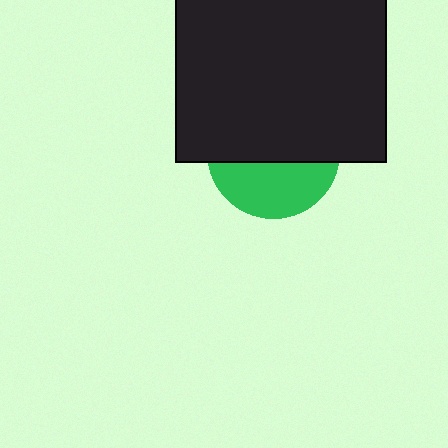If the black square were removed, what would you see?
You would see the complete green circle.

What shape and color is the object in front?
The object in front is a black square.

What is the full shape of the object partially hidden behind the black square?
The partially hidden object is a green circle.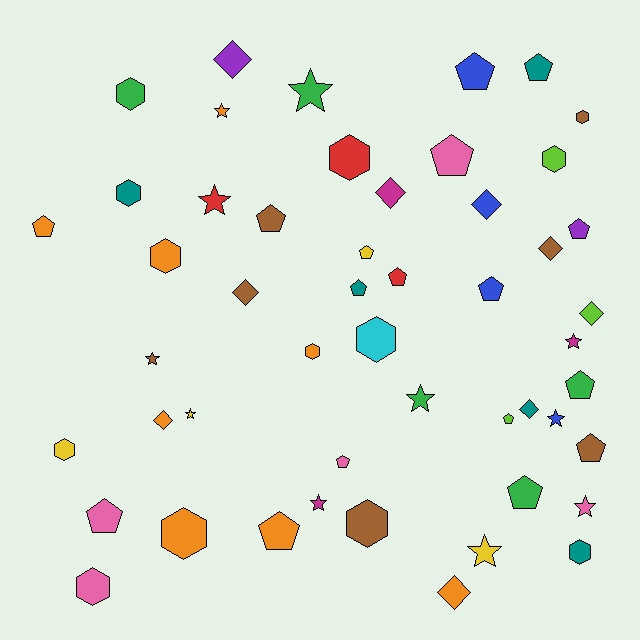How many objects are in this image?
There are 50 objects.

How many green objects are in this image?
There are 5 green objects.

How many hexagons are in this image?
There are 13 hexagons.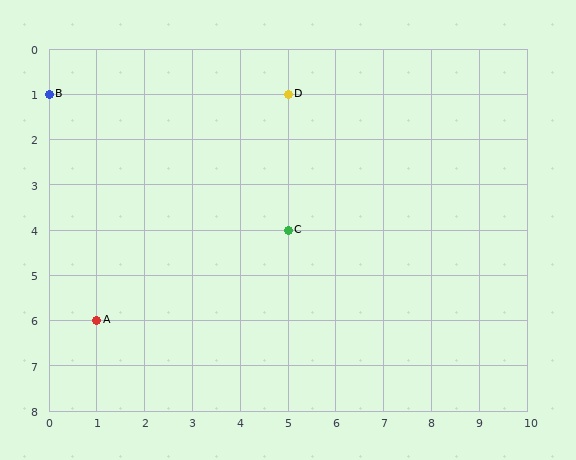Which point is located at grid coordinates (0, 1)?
Point B is at (0, 1).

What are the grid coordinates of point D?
Point D is at grid coordinates (5, 1).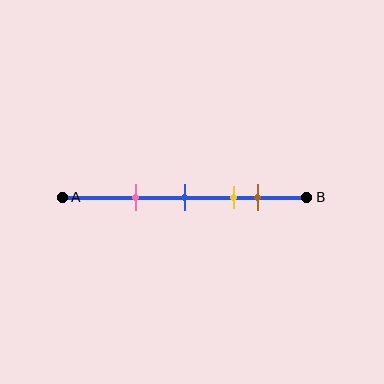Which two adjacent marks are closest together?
The yellow and brown marks are the closest adjacent pair.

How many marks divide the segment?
There are 4 marks dividing the segment.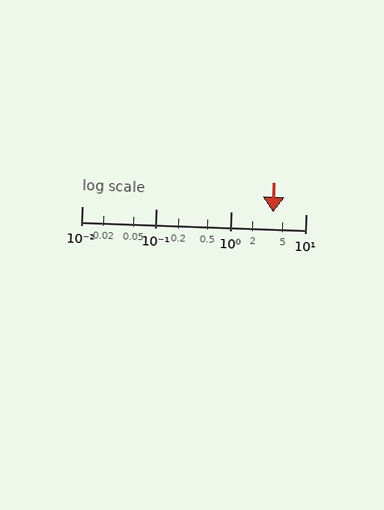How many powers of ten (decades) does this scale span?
The scale spans 3 decades, from 0.01 to 10.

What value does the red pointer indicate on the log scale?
The pointer indicates approximately 3.7.